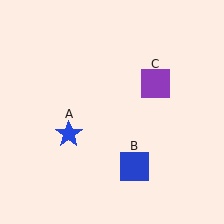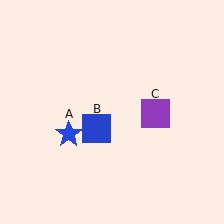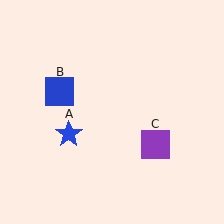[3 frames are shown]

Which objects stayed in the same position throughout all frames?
Blue star (object A) remained stationary.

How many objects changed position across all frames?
2 objects changed position: blue square (object B), purple square (object C).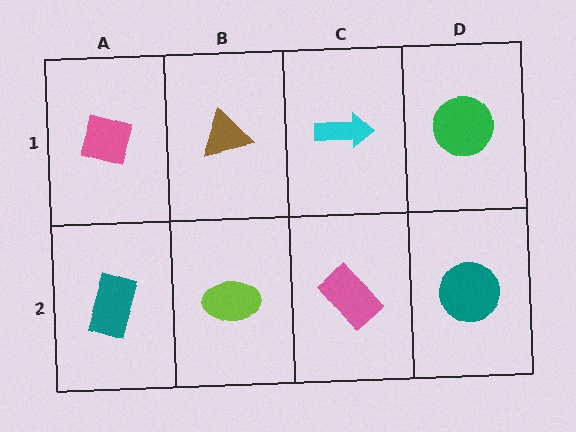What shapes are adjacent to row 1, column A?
A teal rectangle (row 2, column A), a brown triangle (row 1, column B).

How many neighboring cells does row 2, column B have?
3.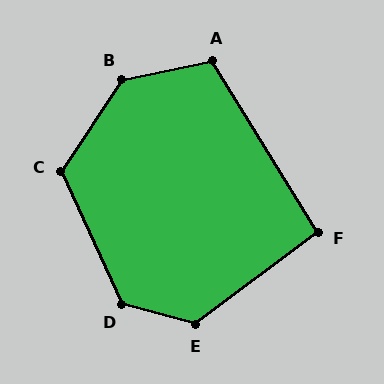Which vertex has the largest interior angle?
B, at approximately 135 degrees.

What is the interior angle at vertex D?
Approximately 130 degrees (obtuse).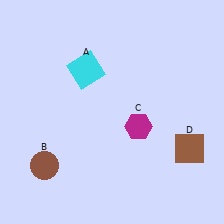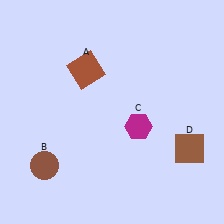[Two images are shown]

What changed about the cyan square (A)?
In Image 1, A is cyan. In Image 2, it changed to brown.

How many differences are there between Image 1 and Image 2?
There is 1 difference between the two images.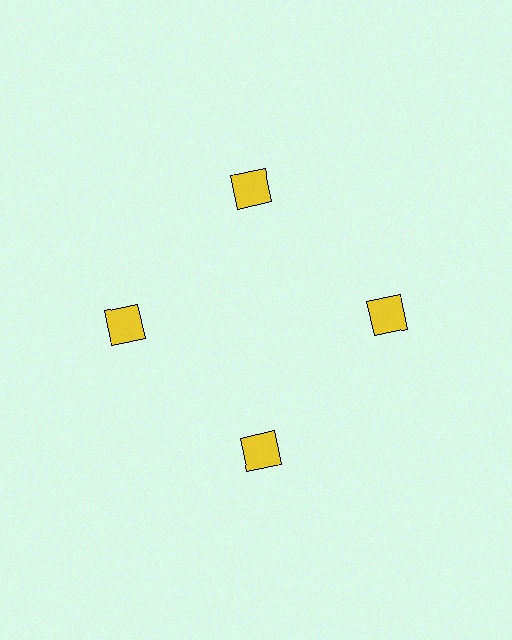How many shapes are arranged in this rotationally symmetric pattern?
There are 4 shapes, arranged in 4 groups of 1.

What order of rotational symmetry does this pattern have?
This pattern has 4-fold rotational symmetry.